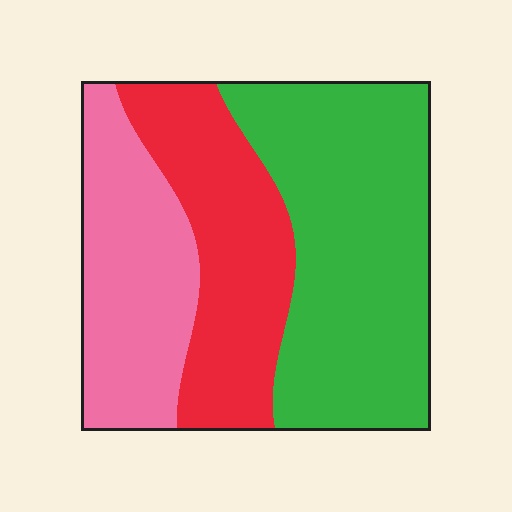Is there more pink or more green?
Green.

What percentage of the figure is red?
Red takes up about one quarter (1/4) of the figure.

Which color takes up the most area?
Green, at roughly 45%.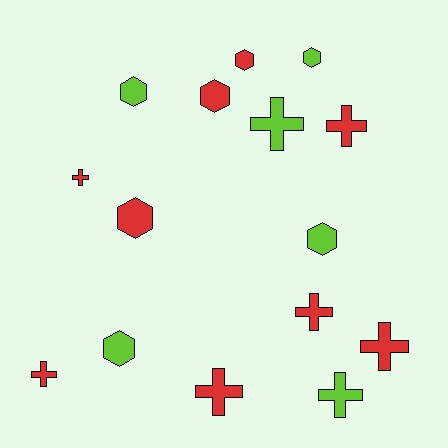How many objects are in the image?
There are 15 objects.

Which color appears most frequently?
Red, with 9 objects.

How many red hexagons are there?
There are 3 red hexagons.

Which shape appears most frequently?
Cross, with 8 objects.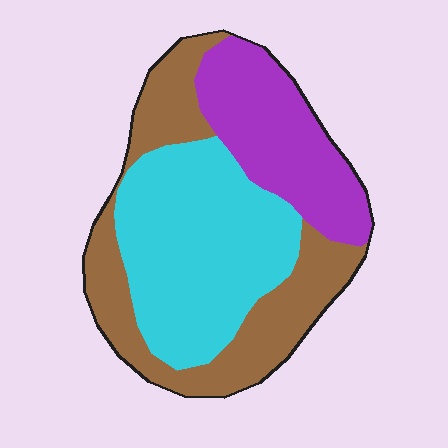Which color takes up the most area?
Cyan, at roughly 40%.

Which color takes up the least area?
Purple, at roughly 25%.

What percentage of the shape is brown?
Brown takes up between a third and a half of the shape.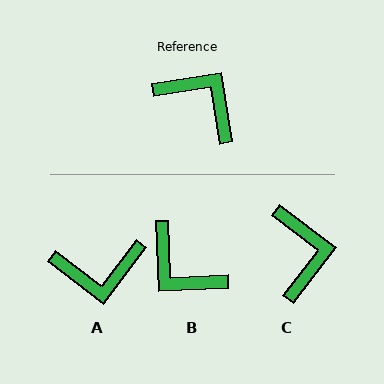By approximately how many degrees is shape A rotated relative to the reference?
Approximately 136 degrees clockwise.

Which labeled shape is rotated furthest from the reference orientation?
B, about 173 degrees away.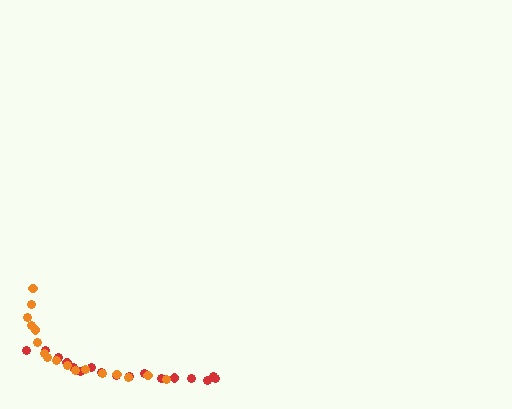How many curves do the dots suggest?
There are 2 distinct paths.